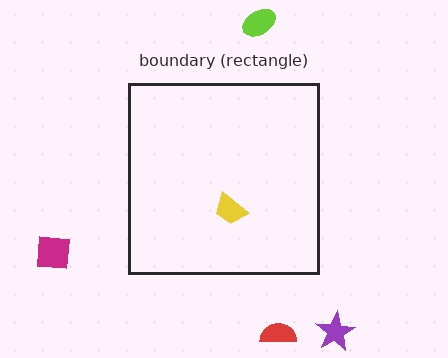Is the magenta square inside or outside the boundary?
Outside.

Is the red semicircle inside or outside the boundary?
Outside.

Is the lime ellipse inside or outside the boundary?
Outside.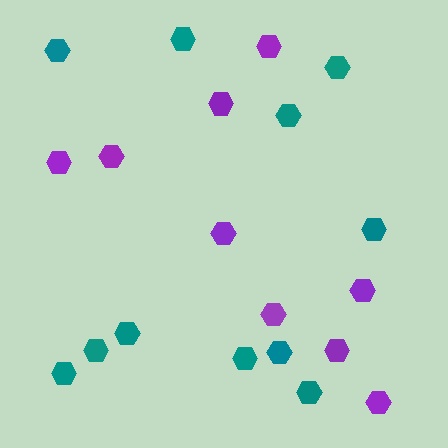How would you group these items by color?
There are 2 groups: one group of purple hexagons (9) and one group of teal hexagons (11).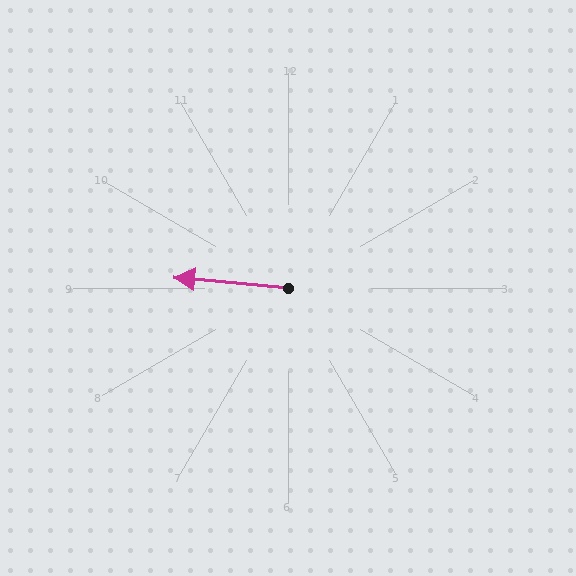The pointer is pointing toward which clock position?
Roughly 9 o'clock.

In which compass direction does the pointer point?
West.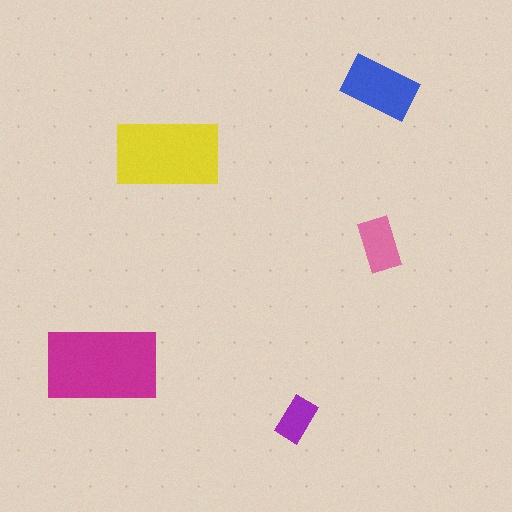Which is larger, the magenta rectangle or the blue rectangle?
The magenta one.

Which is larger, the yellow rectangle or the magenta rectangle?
The magenta one.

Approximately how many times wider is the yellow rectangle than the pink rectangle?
About 2 times wider.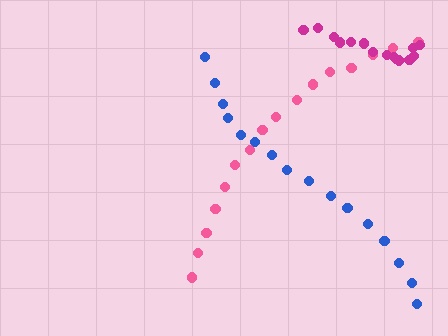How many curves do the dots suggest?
There are 3 distinct paths.